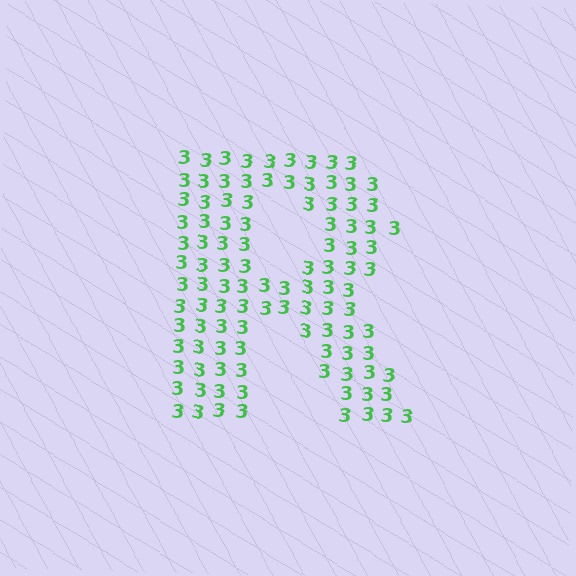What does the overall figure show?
The overall figure shows the letter R.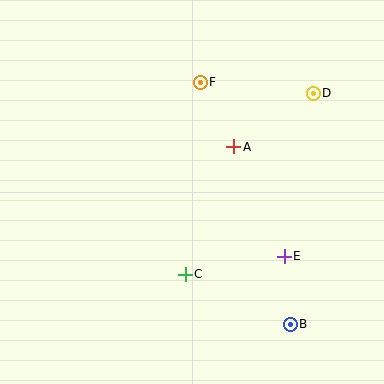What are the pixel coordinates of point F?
Point F is at (200, 82).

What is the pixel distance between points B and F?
The distance between B and F is 258 pixels.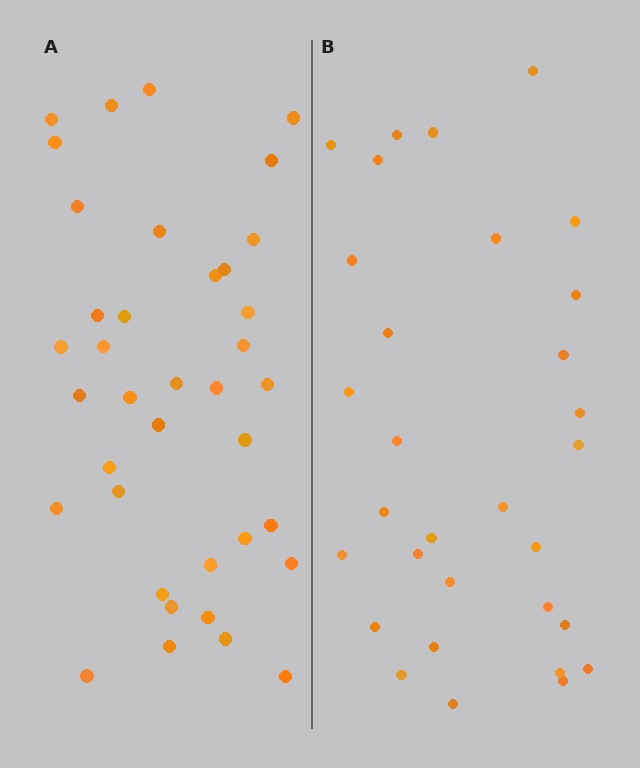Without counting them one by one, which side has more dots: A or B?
Region A (the left region) has more dots.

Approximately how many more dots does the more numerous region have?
Region A has roughly 8 or so more dots than region B.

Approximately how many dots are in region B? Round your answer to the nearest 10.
About 30 dots. (The exact count is 31, which rounds to 30.)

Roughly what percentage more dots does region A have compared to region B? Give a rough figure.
About 25% more.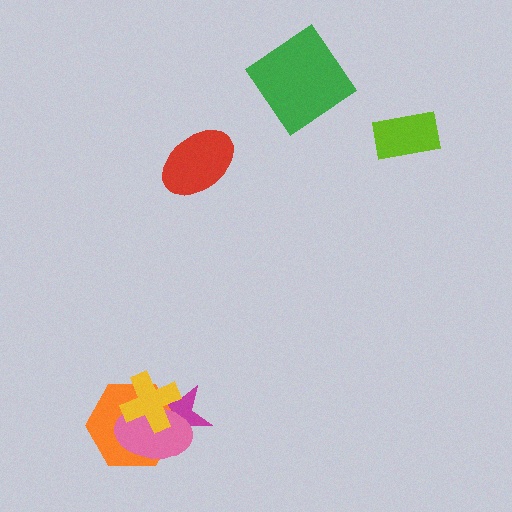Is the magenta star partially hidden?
Yes, it is partially covered by another shape.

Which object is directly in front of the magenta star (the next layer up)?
The orange hexagon is directly in front of the magenta star.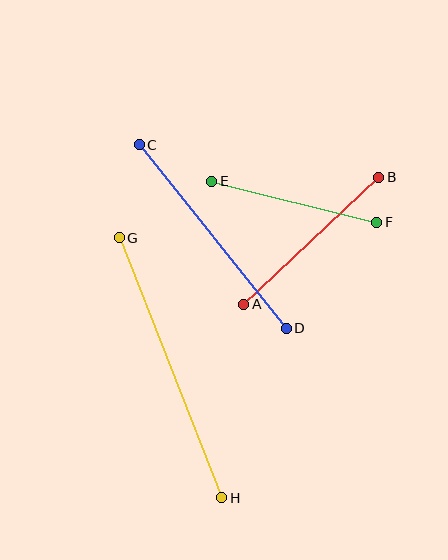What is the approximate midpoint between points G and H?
The midpoint is at approximately (171, 368) pixels.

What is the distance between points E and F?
The distance is approximately 170 pixels.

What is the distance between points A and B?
The distance is approximately 185 pixels.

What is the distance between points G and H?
The distance is approximately 279 pixels.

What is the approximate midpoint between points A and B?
The midpoint is at approximately (311, 241) pixels.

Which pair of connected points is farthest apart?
Points G and H are farthest apart.